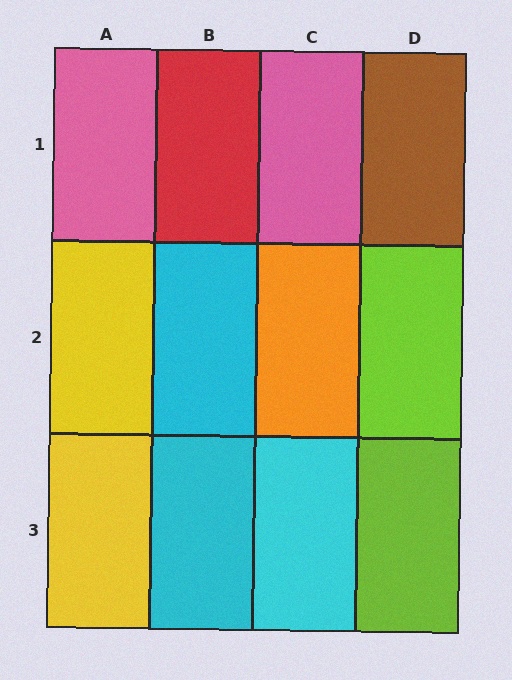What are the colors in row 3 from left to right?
Yellow, cyan, cyan, lime.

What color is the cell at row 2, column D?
Lime.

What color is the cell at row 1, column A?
Pink.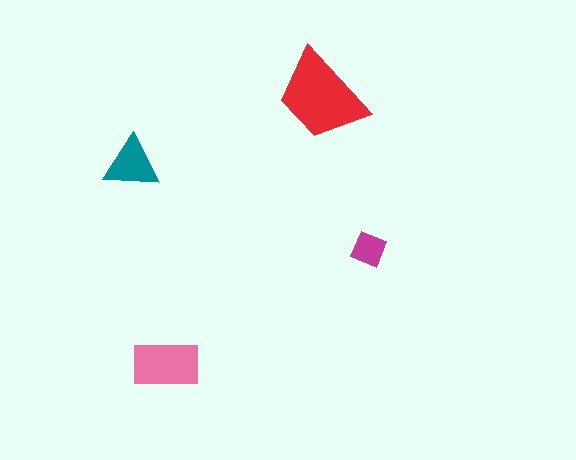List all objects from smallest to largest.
The magenta square, the teal triangle, the pink rectangle, the red trapezoid.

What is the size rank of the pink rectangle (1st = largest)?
2nd.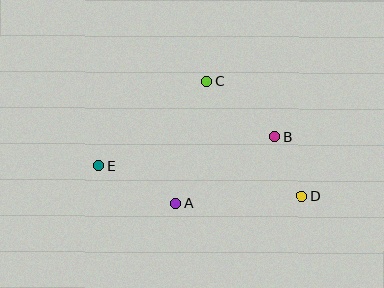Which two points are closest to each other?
Points B and D are closest to each other.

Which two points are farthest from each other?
Points D and E are farthest from each other.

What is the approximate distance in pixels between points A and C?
The distance between A and C is approximately 126 pixels.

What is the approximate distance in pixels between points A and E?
The distance between A and E is approximately 86 pixels.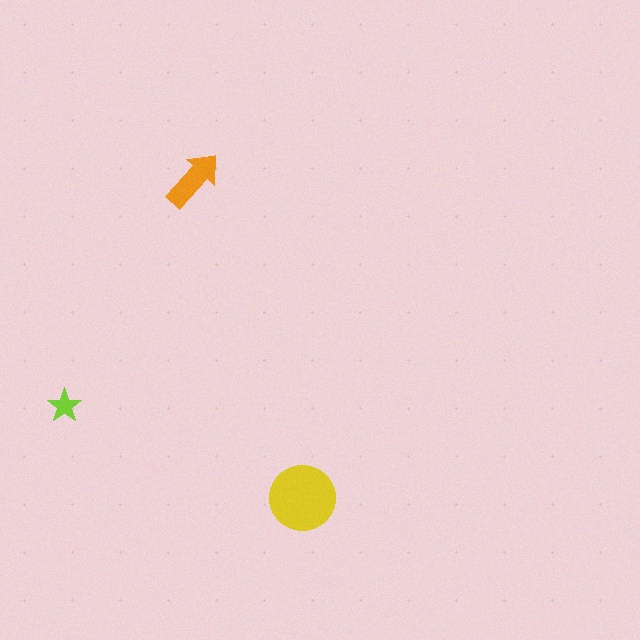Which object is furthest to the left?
The lime star is leftmost.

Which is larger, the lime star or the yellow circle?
The yellow circle.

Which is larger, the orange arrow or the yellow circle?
The yellow circle.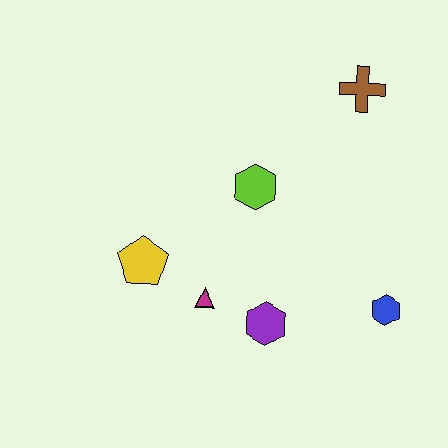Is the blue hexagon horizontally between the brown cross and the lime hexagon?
No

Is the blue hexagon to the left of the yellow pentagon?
No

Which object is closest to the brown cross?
The lime hexagon is closest to the brown cross.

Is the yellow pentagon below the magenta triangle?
No